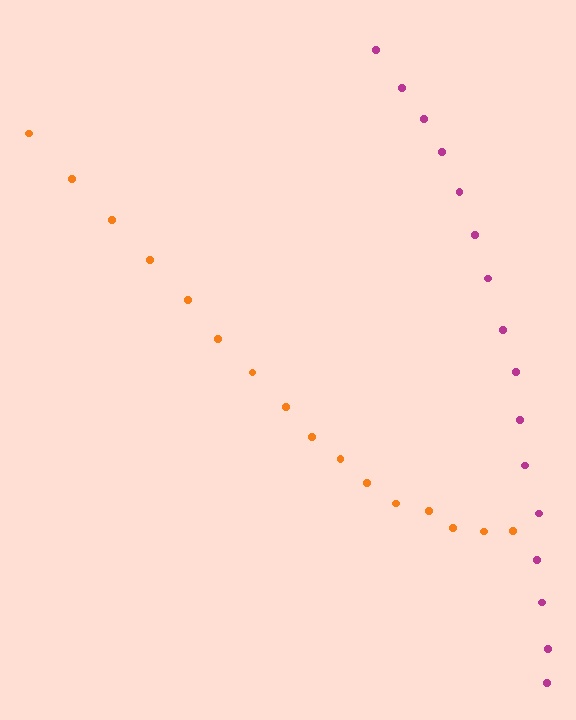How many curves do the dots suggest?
There are 2 distinct paths.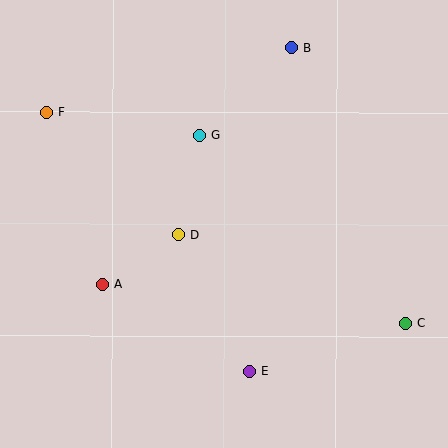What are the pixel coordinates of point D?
Point D is at (178, 235).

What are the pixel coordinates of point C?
Point C is at (405, 323).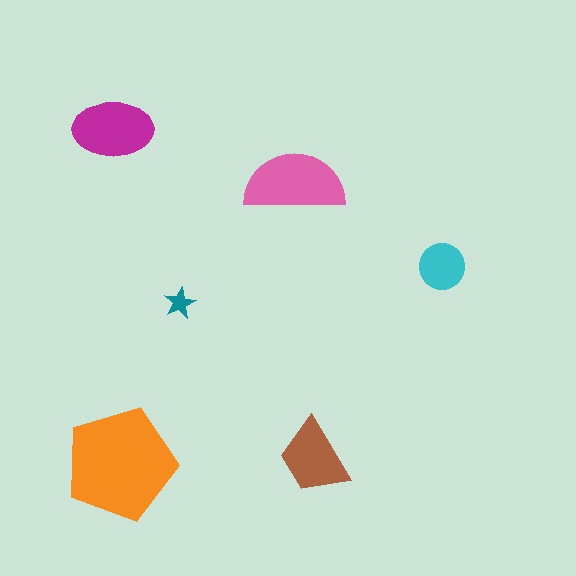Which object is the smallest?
The teal star.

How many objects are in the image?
There are 6 objects in the image.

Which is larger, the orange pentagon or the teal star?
The orange pentagon.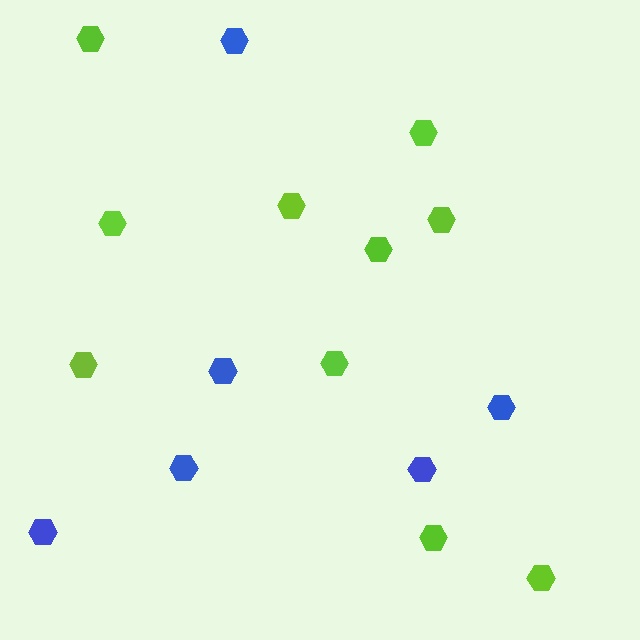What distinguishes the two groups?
There are 2 groups: one group of blue hexagons (6) and one group of lime hexagons (10).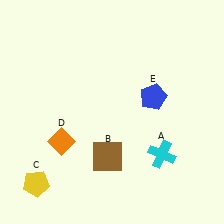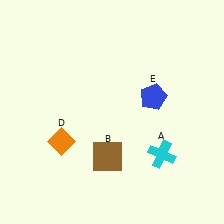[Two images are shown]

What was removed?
The yellow pentagon (C) was removed in Image 2.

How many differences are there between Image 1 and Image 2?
There is 1 difference between the two images.